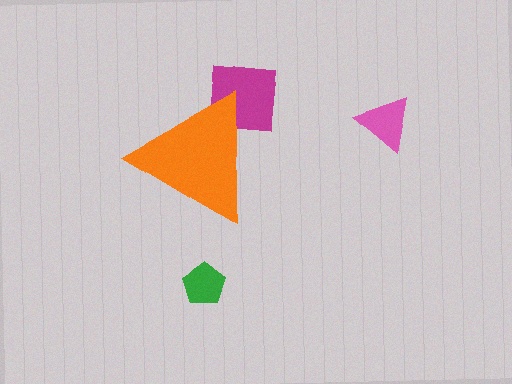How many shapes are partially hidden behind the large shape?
1 shape is partially hidden.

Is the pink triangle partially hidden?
No, the pink triangle is fully visible.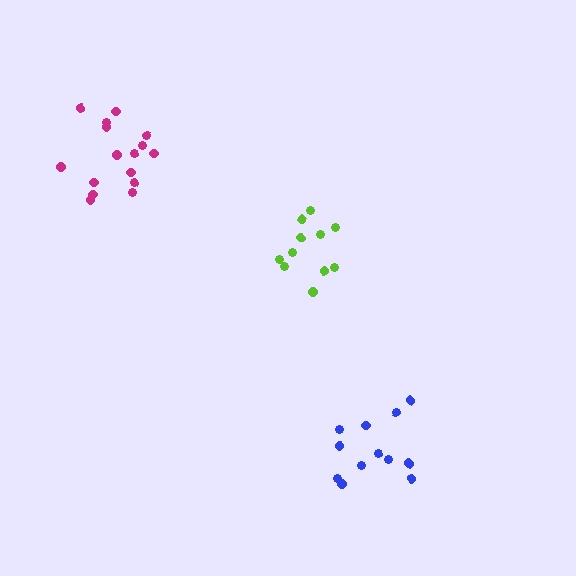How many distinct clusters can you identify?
There are 3 distinct clusters.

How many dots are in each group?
Group 1: 12 dots, Group 2: 11 dots, Group 3: 16 dots (39 total).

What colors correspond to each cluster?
The clusters are colored: blue, lime, magenta.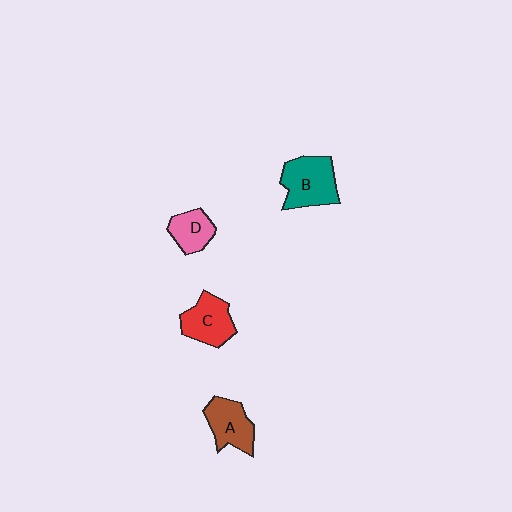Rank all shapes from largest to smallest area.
From largest to smallest: B (teal), C (red), A (brown), D (pink).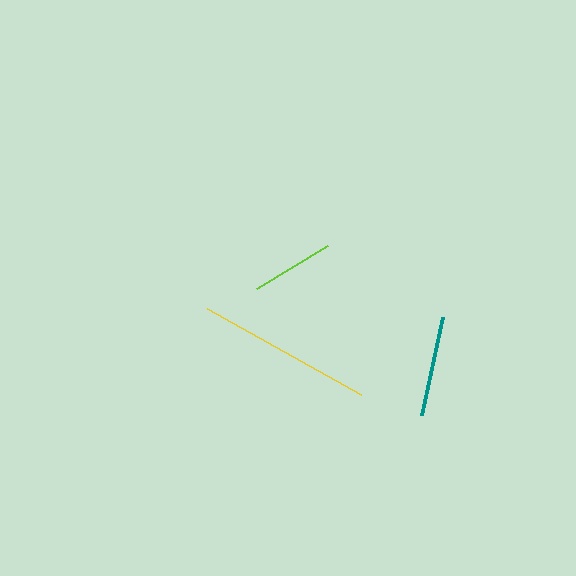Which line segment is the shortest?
The lime line is the shortest at approximately 83 pixels.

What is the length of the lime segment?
The lime segment is approximately 83 pixels long.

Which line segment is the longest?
The yellow line is the longest at approximately 176 pixels.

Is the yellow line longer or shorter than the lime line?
The yellow line is longer than the lime line.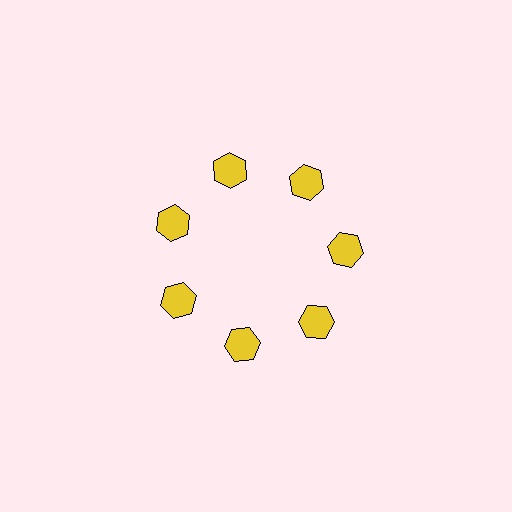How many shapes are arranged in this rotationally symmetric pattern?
There are 7 shapes, arranged in 7 groups of 1.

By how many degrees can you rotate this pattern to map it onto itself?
The pattern maps onto itself every 51 degrees of rotation.